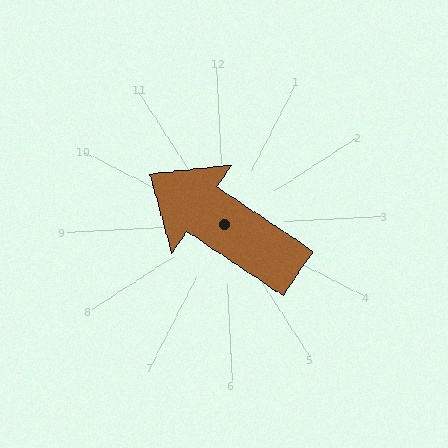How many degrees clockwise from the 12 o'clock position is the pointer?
Approximately 307 degrees.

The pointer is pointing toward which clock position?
Roughly 10 o'clock.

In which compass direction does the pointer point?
Northwest.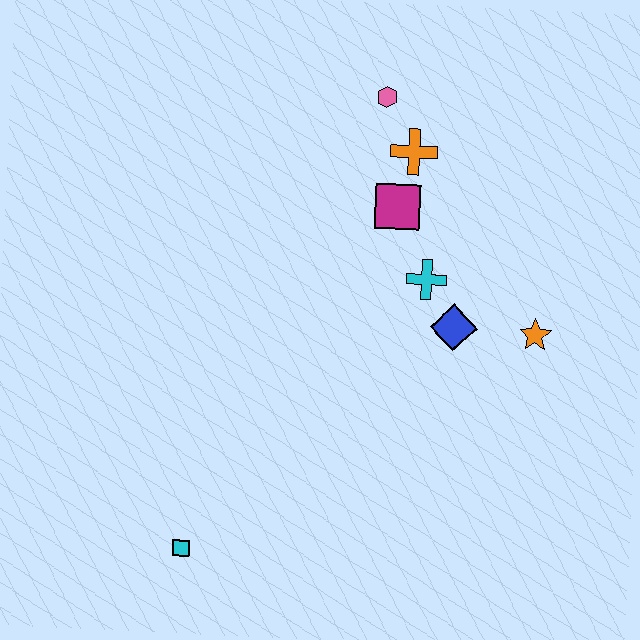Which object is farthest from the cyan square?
The pink hexagon is farthest from the cyan square.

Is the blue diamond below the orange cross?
Yes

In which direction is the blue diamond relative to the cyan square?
The blue diamond is to the right of the cyan square.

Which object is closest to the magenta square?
The orange cross is closest to the magenta square.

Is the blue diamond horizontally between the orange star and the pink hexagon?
Yes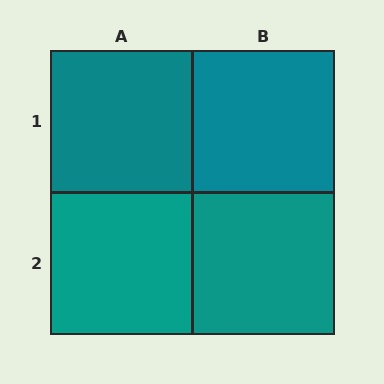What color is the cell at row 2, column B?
Teal.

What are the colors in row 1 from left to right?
Teal, teal.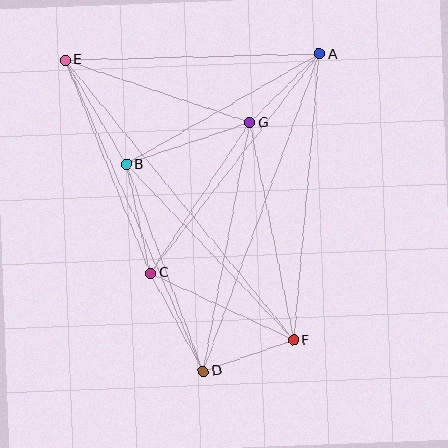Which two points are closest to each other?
Points D and F are closest to each other.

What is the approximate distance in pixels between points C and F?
The distance between C and F is approximately 158 pixels.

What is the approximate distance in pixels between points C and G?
The distance between C and G is approximately 180 pixels.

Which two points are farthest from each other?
Points E and F are farthest from each other.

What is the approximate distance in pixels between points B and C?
The distance between B and C is approximately 111 pixels.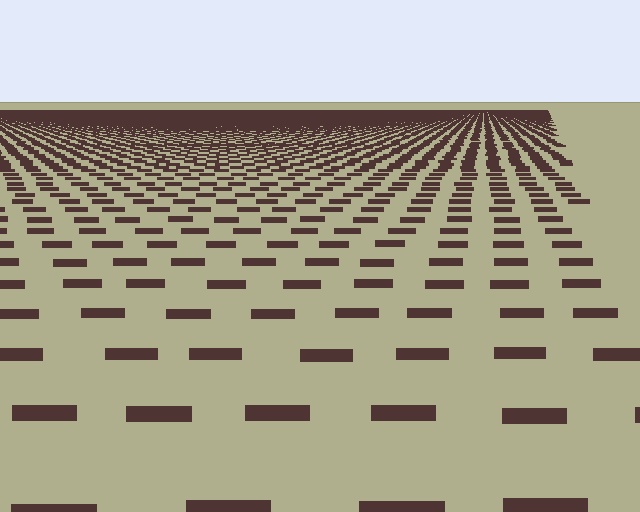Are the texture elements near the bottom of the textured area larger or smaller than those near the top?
Larger. Near the bottom, elements are closer to the viewer and appear at a bigger on-screen size.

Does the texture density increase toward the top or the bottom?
Density increases toward the top.